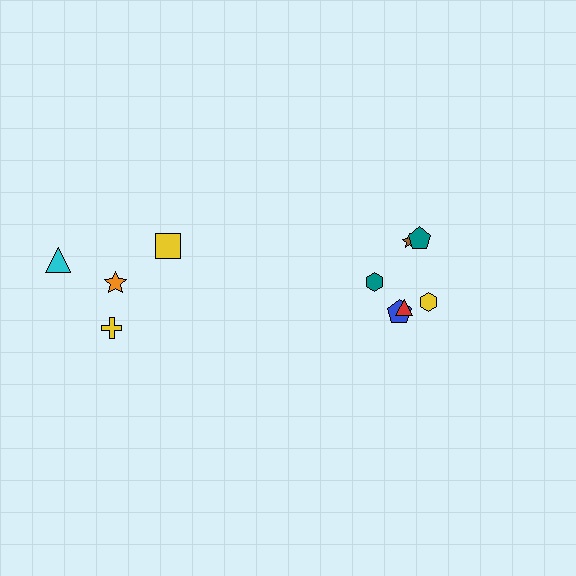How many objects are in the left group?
There are 4 objects.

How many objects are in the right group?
There are 6 objects.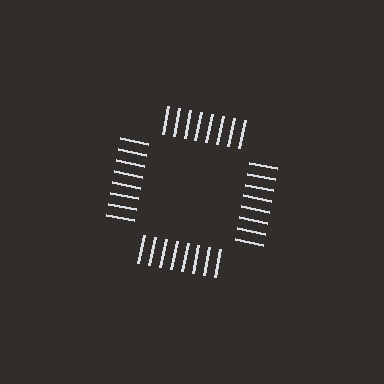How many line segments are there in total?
32 — 8 along each of the 4 edges.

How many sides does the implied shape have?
4 sides — the line-ends trace a square.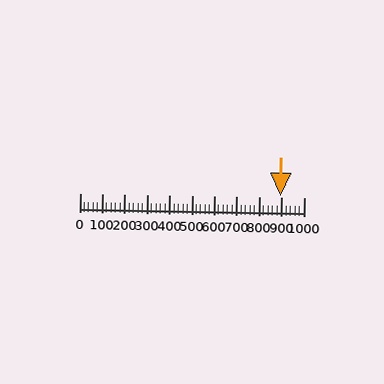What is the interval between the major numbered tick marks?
The major tick marks are spaced 100 units apart.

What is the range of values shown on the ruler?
The ruler shows values from 0 to 1000.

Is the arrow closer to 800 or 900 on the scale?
The arrow is closer to 900.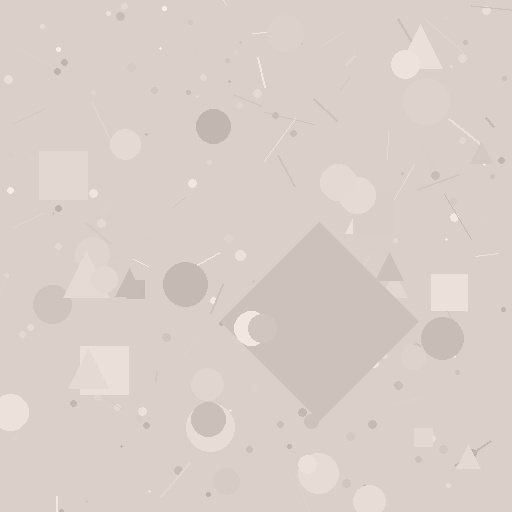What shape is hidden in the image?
A diamond is hidden in the image.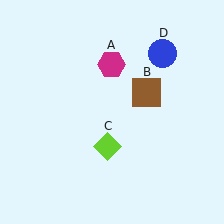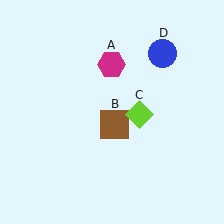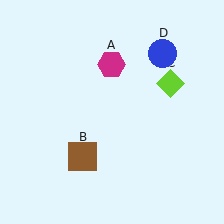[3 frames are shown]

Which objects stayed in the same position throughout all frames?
Magenta hexagon (object A) and blue circle (object D) remained stationary.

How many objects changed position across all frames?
2 objects changed position: brown square (object B), lime diamond (object C).